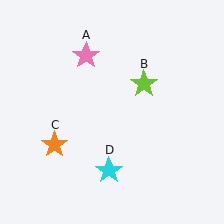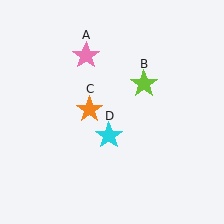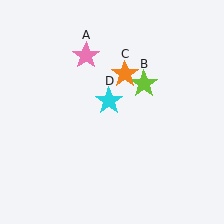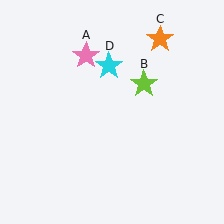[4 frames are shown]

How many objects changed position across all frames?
2 objects changed position: orange star (object C), cyan star (object D).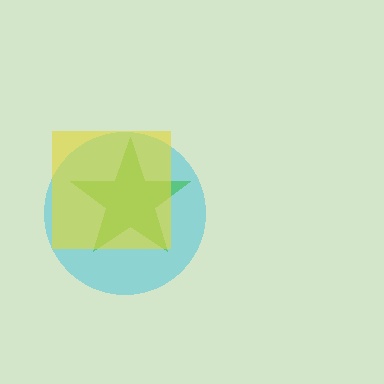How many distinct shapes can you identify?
There are 3 distinct shapes: a cyan circle, a green star, a yellow square.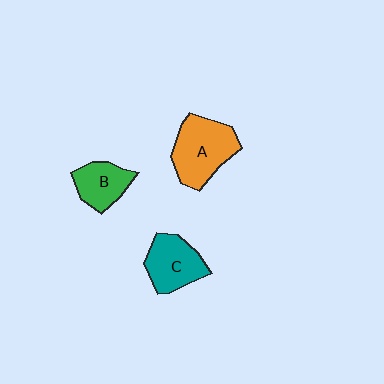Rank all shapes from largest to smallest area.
From largest to smallest: A (orange), C (teal), B (green).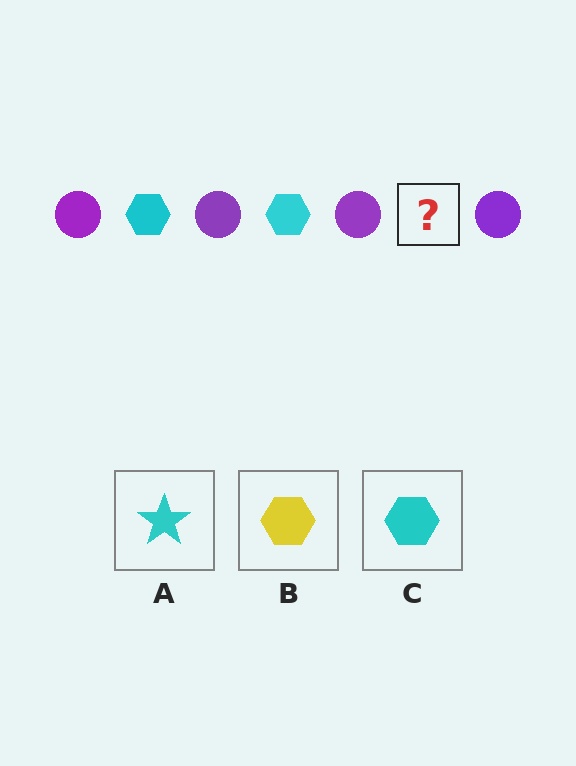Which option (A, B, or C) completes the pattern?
C.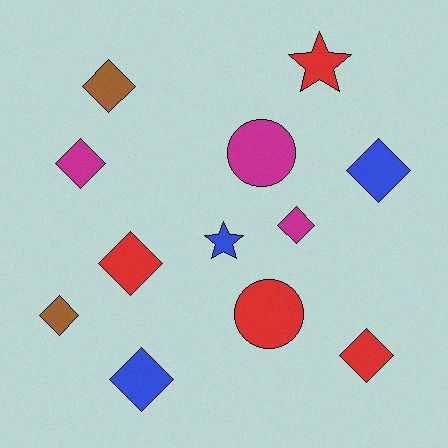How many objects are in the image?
There are 12 objects.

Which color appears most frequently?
Red, with 4 objects.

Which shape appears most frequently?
Diamond, with 8 objects.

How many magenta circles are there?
There is 1 magenta circle.